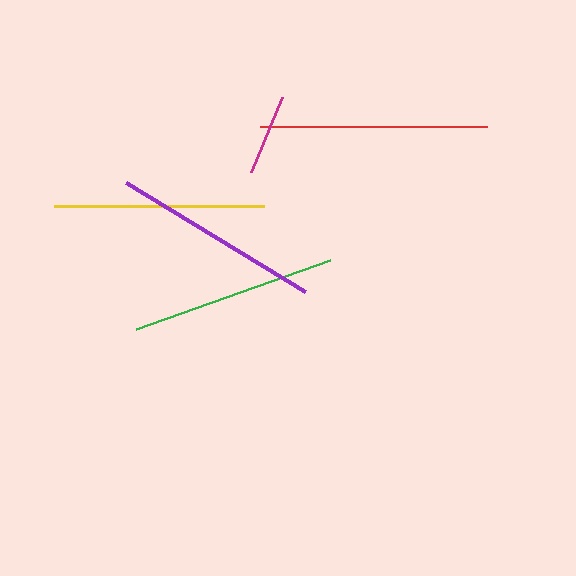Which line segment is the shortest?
The magenta line is the shortest at approximately 81 pixels.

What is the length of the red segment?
The red segment is approximately 227 pixels long.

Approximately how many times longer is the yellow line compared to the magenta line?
The yellow line is approximately 2.6 times the length of the magenta line.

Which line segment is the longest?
The red line is the longest at approximately 227 pixels.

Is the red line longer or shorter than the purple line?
The red line is longer than the purple line.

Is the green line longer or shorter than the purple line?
The purple line is longer than the green line.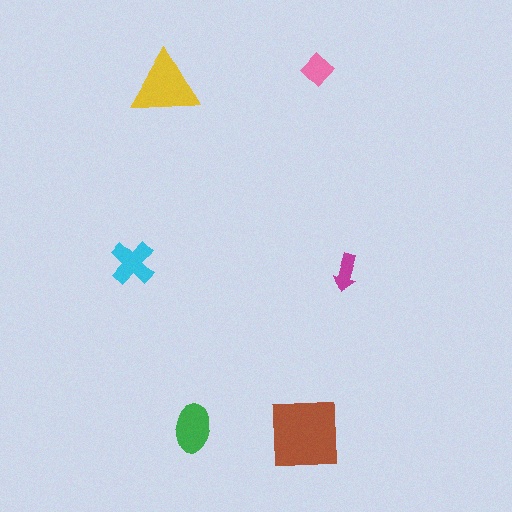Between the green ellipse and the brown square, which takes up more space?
The brown square.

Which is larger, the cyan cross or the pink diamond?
The cyan cross.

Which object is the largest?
The brown square.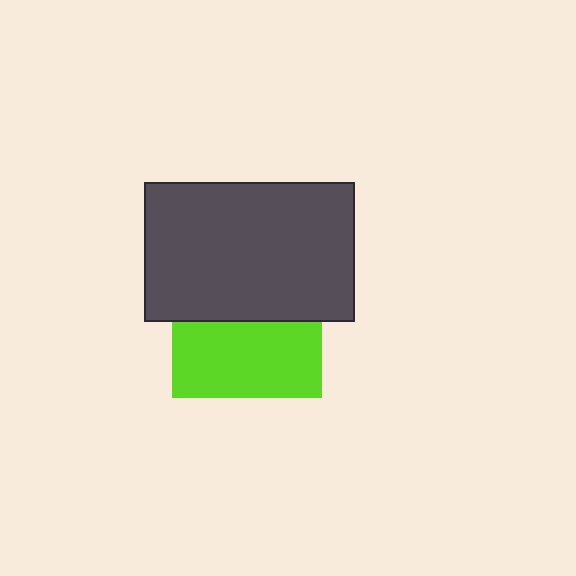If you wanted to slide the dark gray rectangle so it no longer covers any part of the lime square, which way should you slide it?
Slide it up — that is the most direct way to separate the two shapes.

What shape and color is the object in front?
The object in front is a dark gray rectangle.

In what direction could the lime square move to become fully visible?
The lime square could move down. That would shift it out from behind the dark gray rectangle entirely.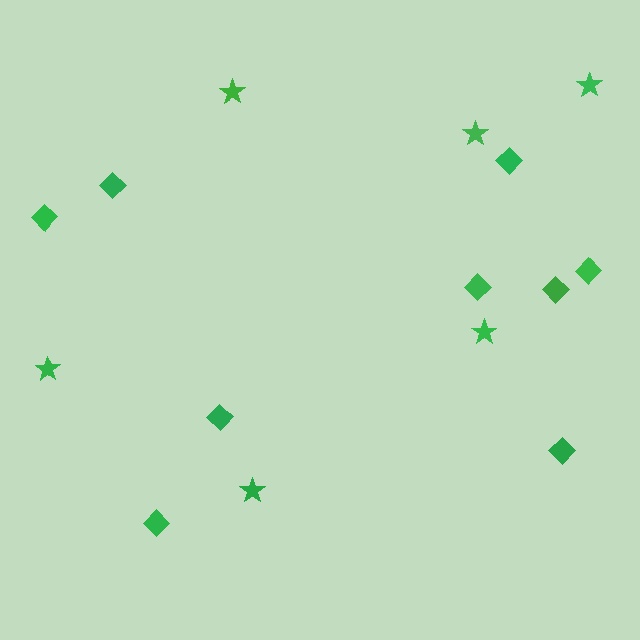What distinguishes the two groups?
There are 2 groups: one group of stars (6) and one group of diamonds (9).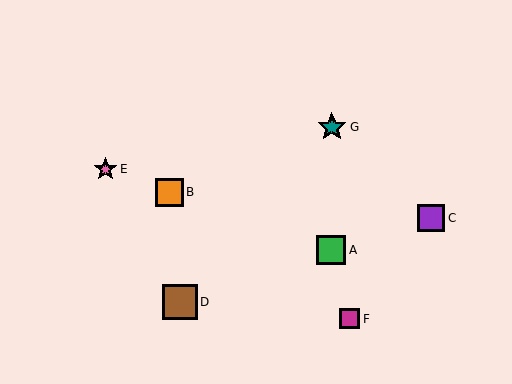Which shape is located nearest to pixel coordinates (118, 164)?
The pink star (labeled E) at (105, 169) is nearest to that location.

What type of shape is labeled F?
Shape F is a magenta square.